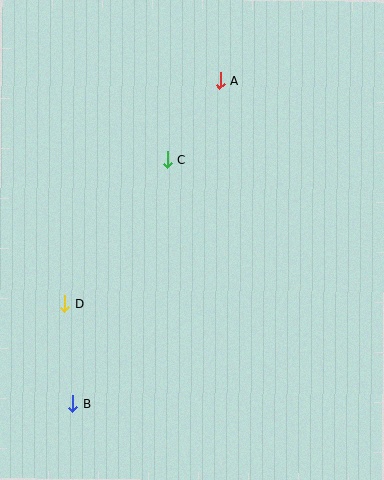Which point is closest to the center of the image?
Point C at (167, 159) is closest to the center.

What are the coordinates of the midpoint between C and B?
The midpoint between C and B is at (120, 281).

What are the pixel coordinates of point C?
Point C is at (167, 159).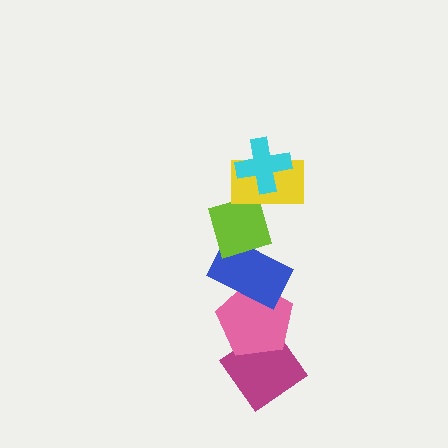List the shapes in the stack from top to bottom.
From top to bottom: the cyan cross, the yellow rectangle, the lime diamond, the blue rectangle, the pink pentagon, the magenta diamond.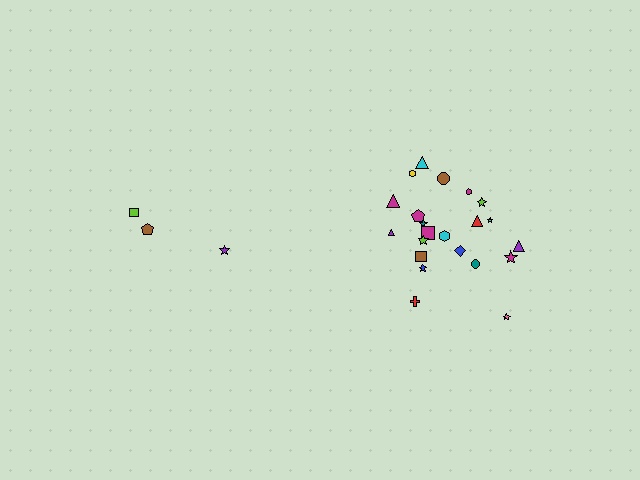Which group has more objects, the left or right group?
The right group.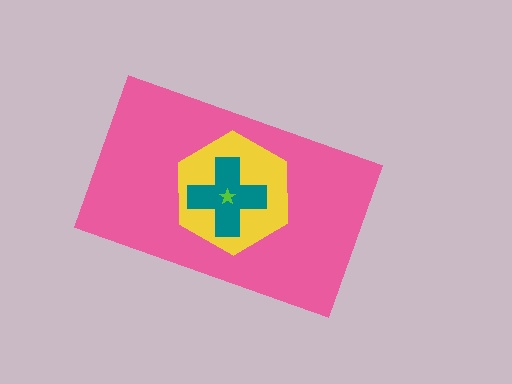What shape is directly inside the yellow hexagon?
The teal cross.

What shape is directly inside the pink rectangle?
The yellow hexagon.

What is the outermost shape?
The pink rectangle.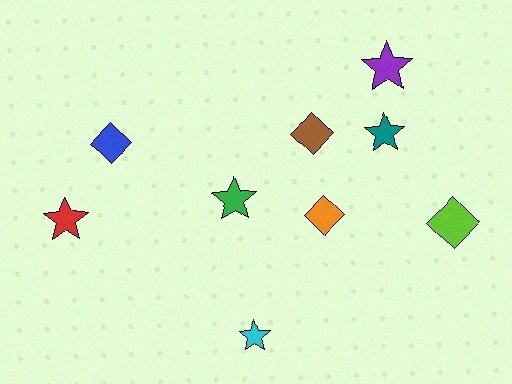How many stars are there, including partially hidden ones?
There are 5 stars.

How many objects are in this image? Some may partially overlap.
There are 9 objects.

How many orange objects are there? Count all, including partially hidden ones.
There is 1 orange object.